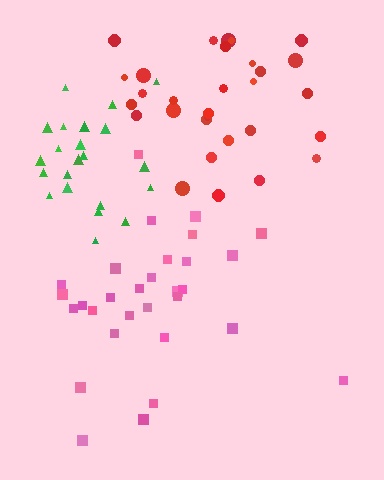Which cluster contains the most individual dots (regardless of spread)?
Pink (30).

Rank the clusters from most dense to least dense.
green, red, pink.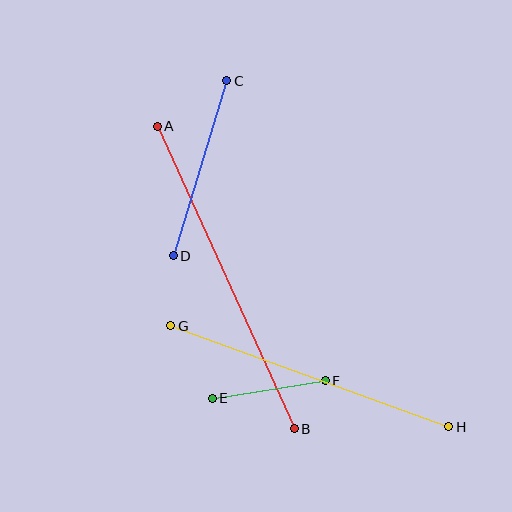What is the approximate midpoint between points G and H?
The midpoint is at approximately (310, 376) pixels.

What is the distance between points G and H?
The distance is approximately 296 pixels.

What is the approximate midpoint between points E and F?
The midpoint is at approximately (269, 390) pixels.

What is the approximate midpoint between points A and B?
The midpoint is at approximately (226, 278) pixels.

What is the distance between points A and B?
The distance is approximately 332 pixels.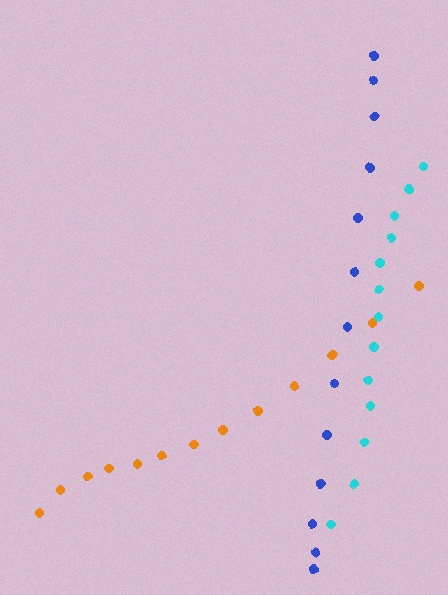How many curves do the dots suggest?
There are 3 distinct paths.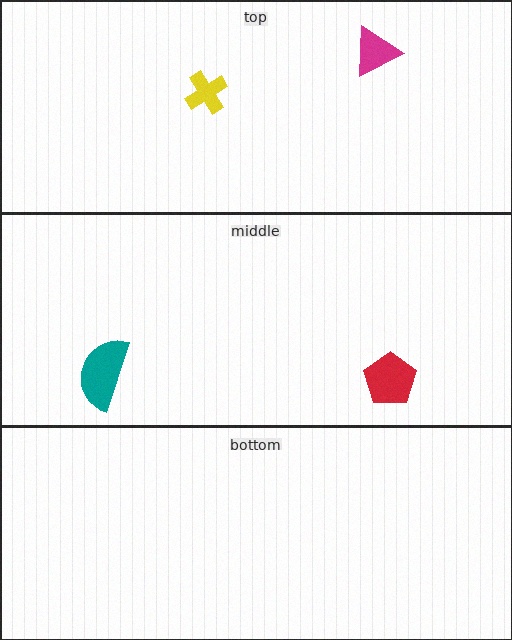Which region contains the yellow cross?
The top region.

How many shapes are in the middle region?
2.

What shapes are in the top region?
The magenta triangle, the yellow cross.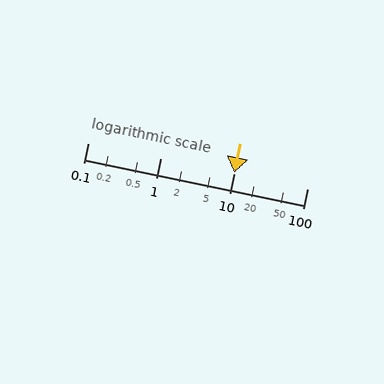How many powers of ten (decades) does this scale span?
The scale spans 3 decades, from 0.1 to 100.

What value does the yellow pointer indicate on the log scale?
The pointer indicates approximately 10.